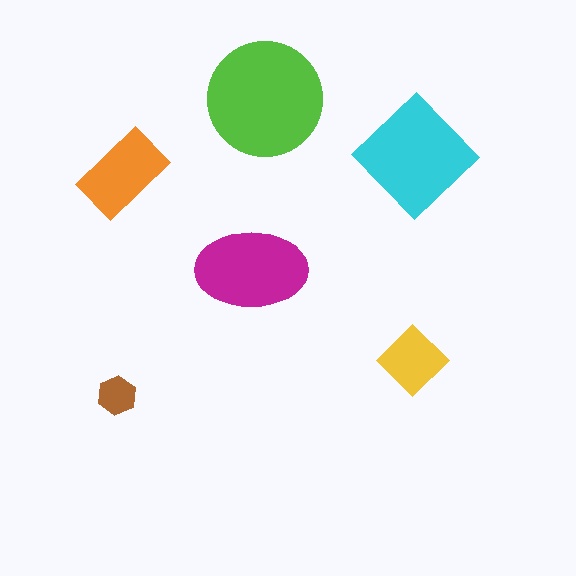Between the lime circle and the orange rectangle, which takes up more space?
The lime circle.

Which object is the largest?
The lime circle.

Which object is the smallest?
The brown hexagon.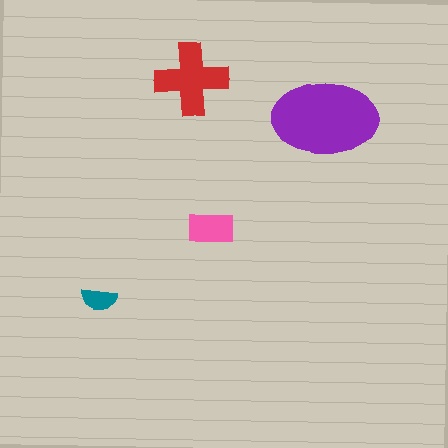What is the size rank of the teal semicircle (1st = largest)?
4th.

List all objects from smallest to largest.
The teal semicircle, the pink rectangle, the red cross, the purple ellipse.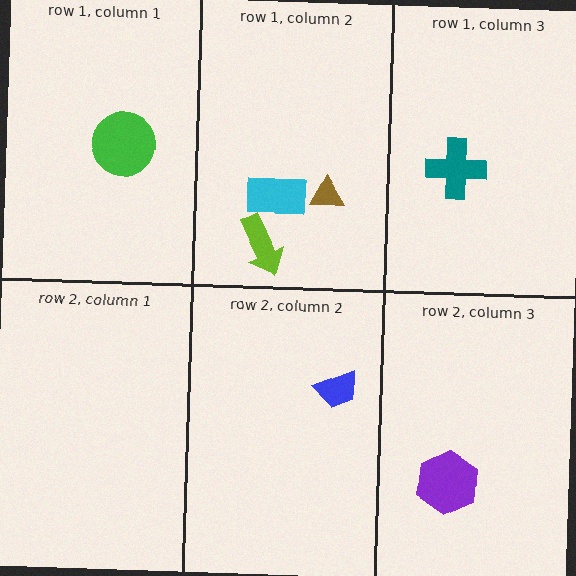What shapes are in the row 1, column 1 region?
The green circle.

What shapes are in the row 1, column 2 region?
The cyan rectangle, the lime arrow, the brown triangle.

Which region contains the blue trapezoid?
The row 2, column 2 region.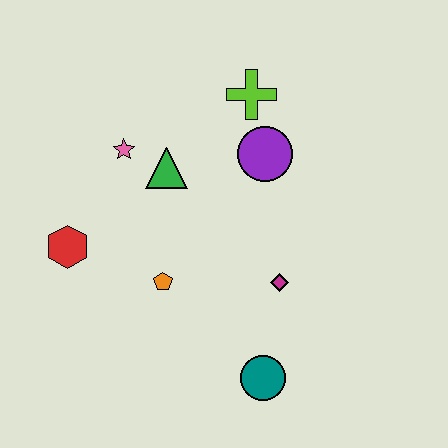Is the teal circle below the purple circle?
Yes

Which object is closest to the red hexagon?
The orange pentagon is closest to the red hexagon.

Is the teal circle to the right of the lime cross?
Yes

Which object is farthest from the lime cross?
The teal circle is farthest from the lime cross.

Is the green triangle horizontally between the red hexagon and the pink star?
No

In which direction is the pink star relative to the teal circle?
The pink star is above the teal circle.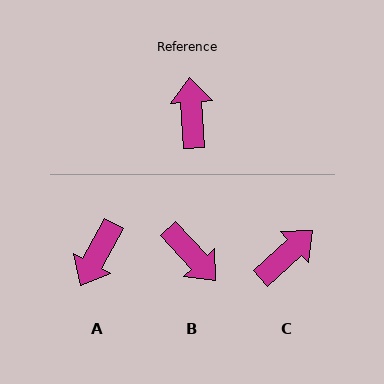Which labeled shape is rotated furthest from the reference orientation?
A, about 148 degrees away.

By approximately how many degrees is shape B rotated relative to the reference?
Approximately 141 degrees clockwise.